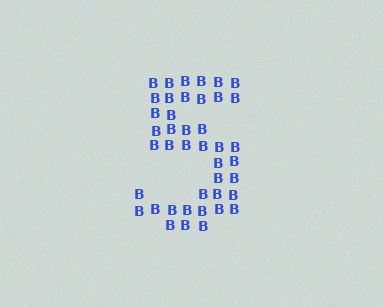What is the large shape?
The large shape is the digit 5.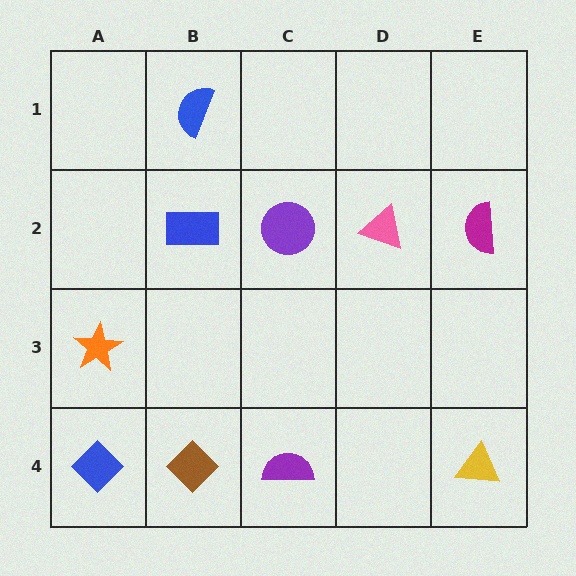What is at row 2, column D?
A pink triangle.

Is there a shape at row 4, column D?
No, that cell is empty.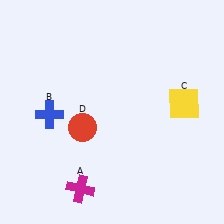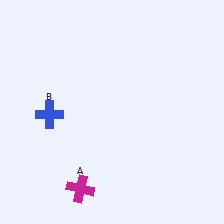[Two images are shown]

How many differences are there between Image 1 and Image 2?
There are 2 differences between the two images.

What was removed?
The yellow square (C), the red circle (D) were removed in Image 2.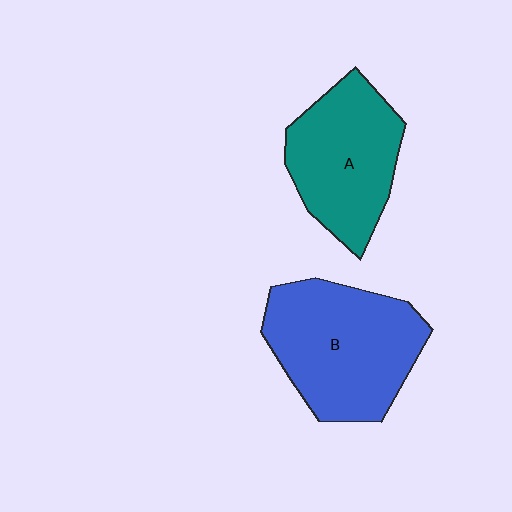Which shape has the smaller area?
Shape A (teal).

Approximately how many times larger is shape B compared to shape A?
Approximately 1.2 times.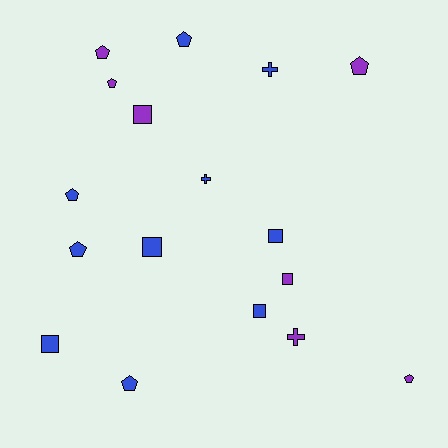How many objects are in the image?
There are 17 objects.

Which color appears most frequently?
Blue, with 10 objects.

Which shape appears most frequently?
Pentagon, with 8 objects.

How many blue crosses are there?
There are 2 blue crosses.